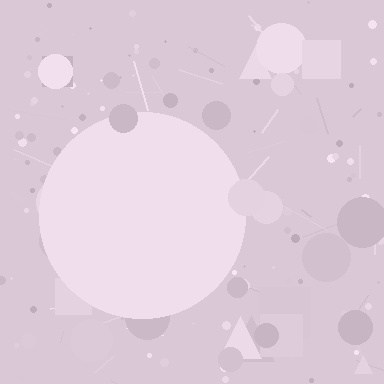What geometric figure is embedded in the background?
A circle is embedded in the background.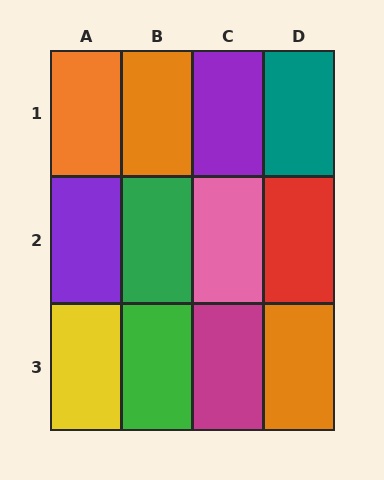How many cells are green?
2 cells are green.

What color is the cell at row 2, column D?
Red.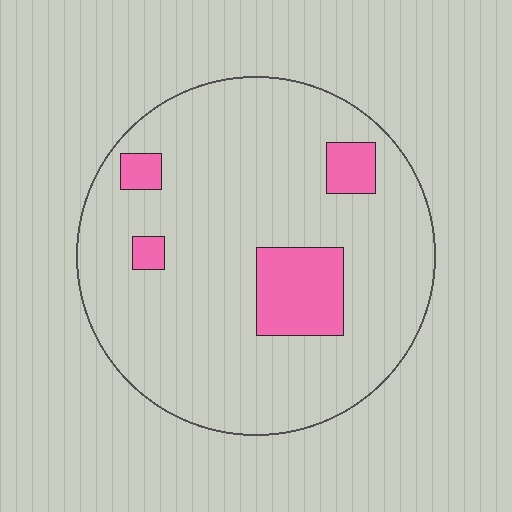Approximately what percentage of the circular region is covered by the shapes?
Approximately 15%.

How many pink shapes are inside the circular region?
4.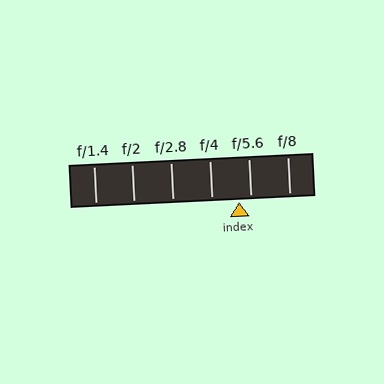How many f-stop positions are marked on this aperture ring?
There are 6 f-stop positions marked.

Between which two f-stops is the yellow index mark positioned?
The index mark is between f/4 and f/5.6.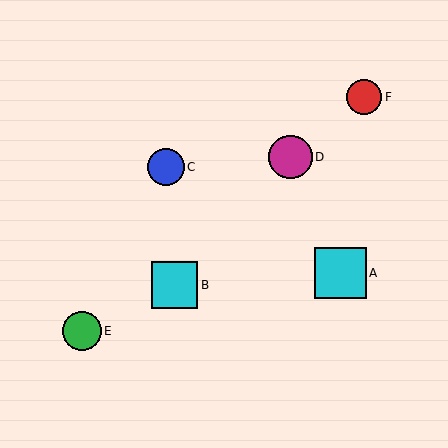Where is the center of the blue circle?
The center of the blue circle is at (166, 167).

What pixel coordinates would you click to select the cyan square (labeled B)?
Click at (174, 285) to select the cyan square B.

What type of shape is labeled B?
Shape B is a cyan square.